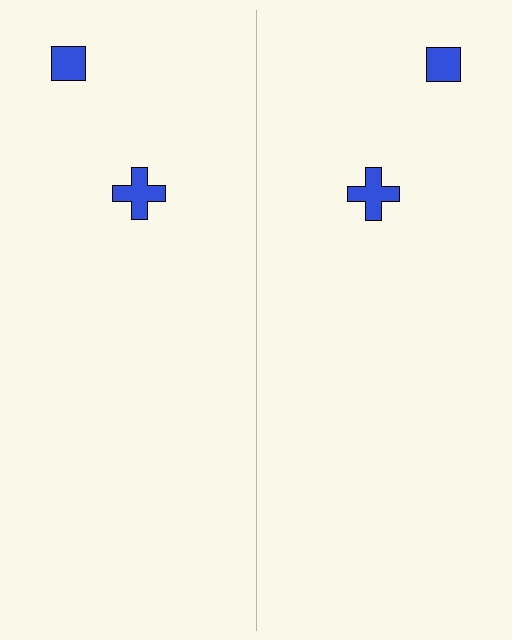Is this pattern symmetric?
Yes, this pattern has bilateral (reflection) symmetry.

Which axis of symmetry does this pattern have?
The pattern has a vertical axis of symmetry running through the center of the image.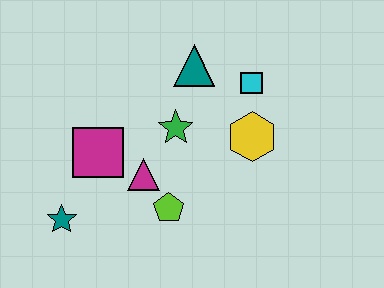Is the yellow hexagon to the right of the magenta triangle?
Yes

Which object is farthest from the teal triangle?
The teal star is farthest from the teal triangle.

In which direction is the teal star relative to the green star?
The teal star is to the left of the green star.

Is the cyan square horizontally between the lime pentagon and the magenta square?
No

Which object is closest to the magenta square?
The magenta triangle is closest to the magenta square.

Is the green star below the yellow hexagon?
No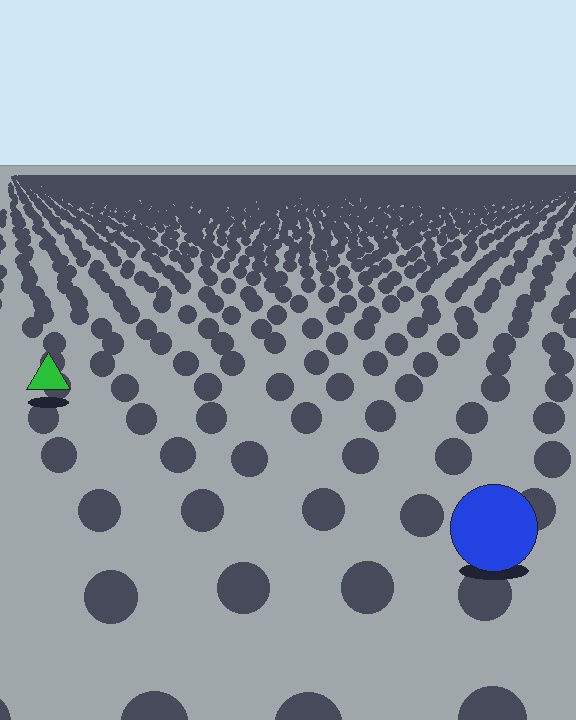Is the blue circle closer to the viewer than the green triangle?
Yes. The blue circle is closer — you can tell from the texture gradient: the ground texture is coarser near it.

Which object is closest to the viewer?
The blue circle is closest. The texture marks near it are larger and more spread out.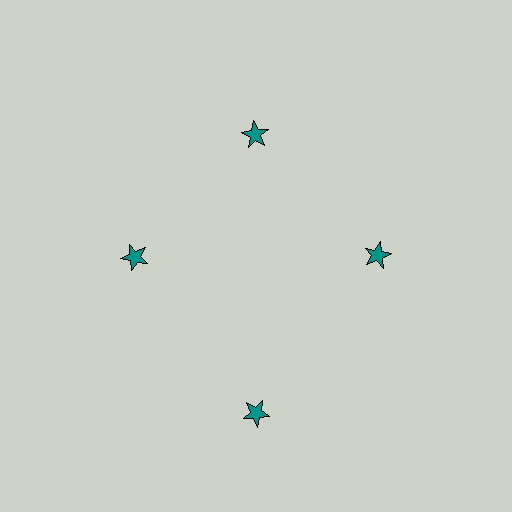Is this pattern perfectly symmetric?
No. The 4 teal stars are arranged in a ring, but one element near the 6 o'clock position is pushed outward from the center, breaking the 4-fold rotational symmetry.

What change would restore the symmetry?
The symmetry would be restored by moving it inward, back onto the ring so that all 4 stars sit at equal angles and equal distance from the center.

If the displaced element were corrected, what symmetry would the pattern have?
It would have 4-fold rotational symmetry — the pattern would map onto itself every 90 degrees.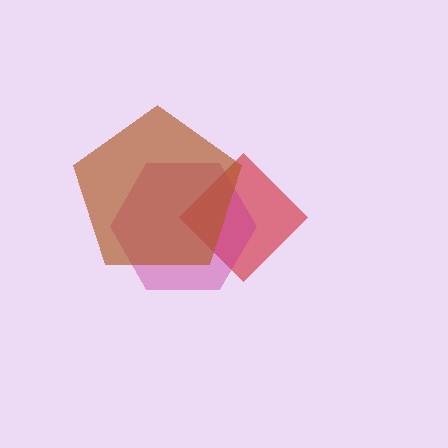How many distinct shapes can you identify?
There are 3 distinct shapes: a red diamond, a magenta hexagon, a brown pentagon.